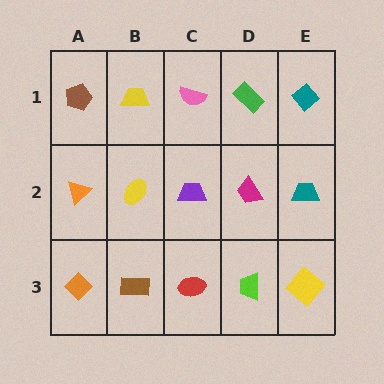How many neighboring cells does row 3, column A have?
2.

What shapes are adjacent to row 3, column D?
A magenta trapezoid (row 2, column D), a red ellipse (row 3, column C), a yellow diamond (row 3, column E).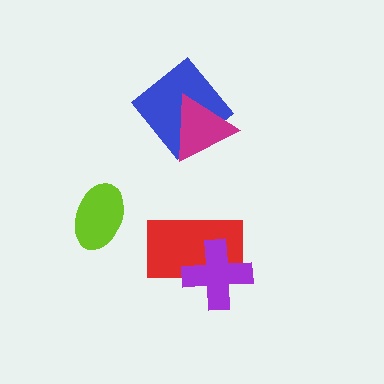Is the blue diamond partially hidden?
Yes, it is partially covered by another shape.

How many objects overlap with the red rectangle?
1 object overlaps with the red rectangle.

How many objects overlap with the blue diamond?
1 object overlaps with the blue diamond.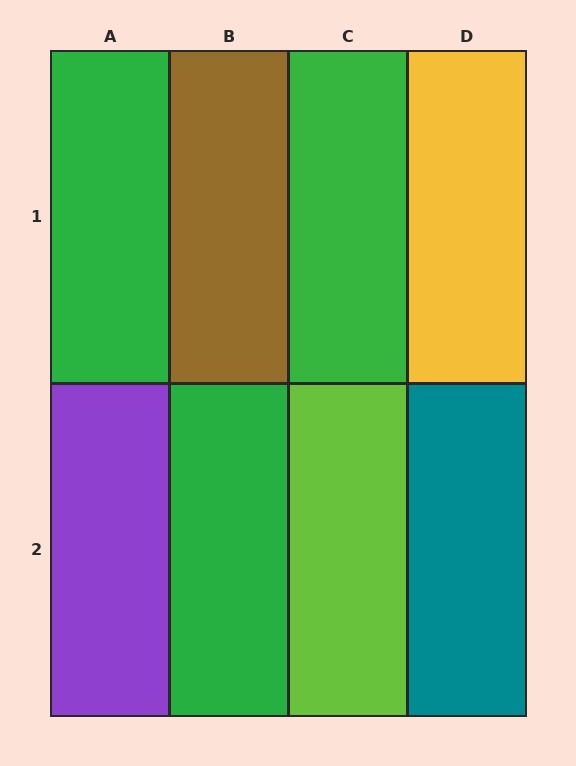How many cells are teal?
1 cell is teal.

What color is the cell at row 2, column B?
Green.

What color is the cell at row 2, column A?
Purple.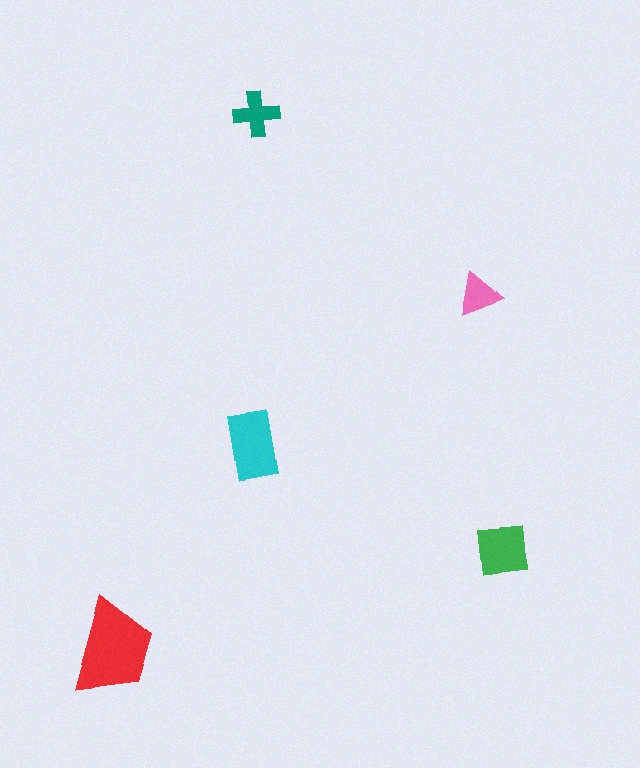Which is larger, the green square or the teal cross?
The green square.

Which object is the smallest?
The pink triangle.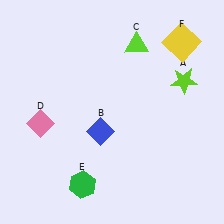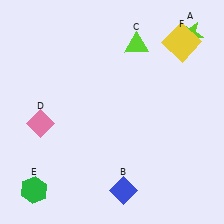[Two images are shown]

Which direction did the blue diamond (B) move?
The blue diamond (B) moved down.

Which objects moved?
The objects that moved are: the lime star (A), the blue diamond (B), the green hexagon (E).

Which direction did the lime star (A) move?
The lime star (A) moved up.